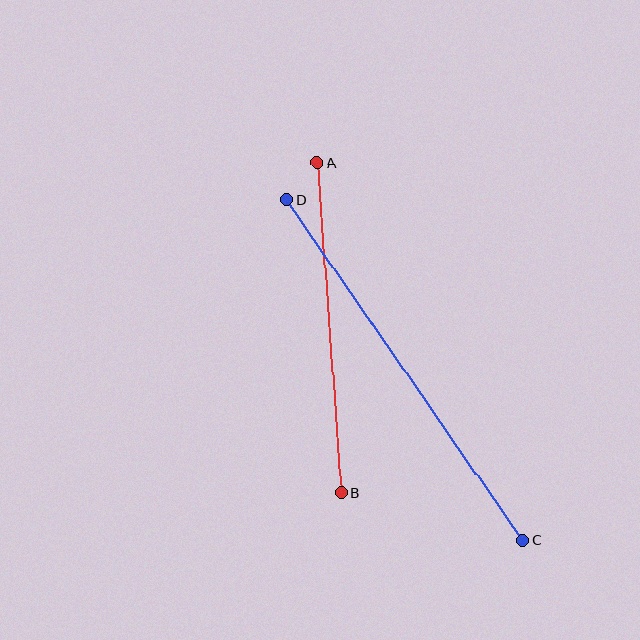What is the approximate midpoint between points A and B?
The midpoint is at approximately (329, 327) pixels.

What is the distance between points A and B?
The distance is approximately 331 pixels.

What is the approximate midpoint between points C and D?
The midpoint is at approximately (405, 370) pixels.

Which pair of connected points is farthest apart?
Points C and D are farthest apart.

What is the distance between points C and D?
The distance is approximately 414 pixels.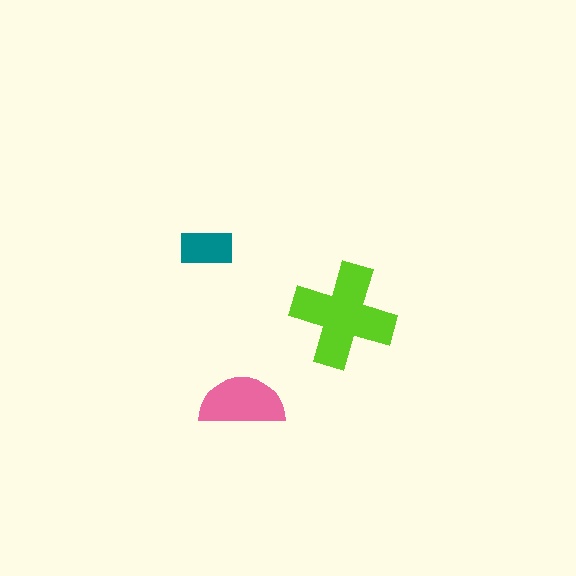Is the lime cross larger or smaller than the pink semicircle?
Larger.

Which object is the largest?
The lime cross.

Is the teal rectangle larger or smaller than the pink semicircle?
Smaller.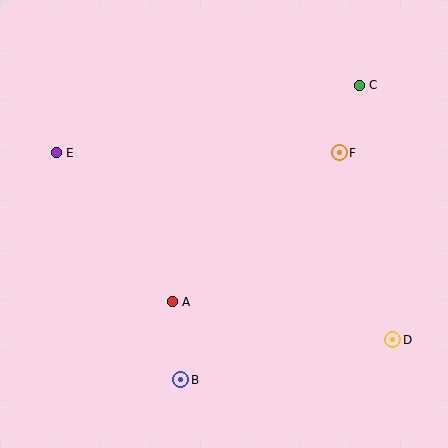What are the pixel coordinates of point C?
Point C is at (359, 85).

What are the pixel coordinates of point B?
Point B is at (181, 380).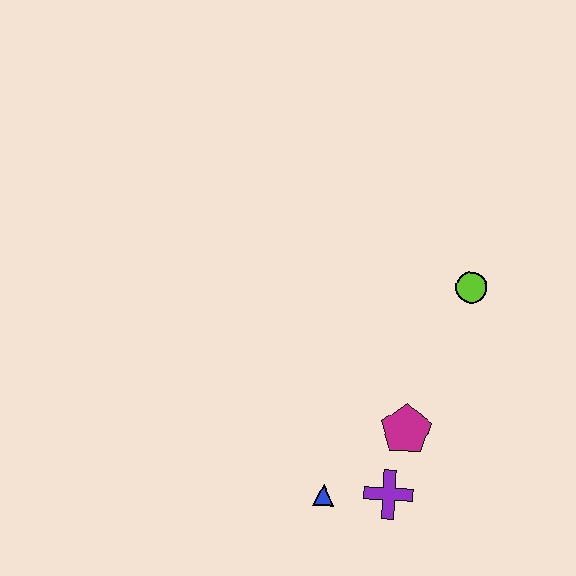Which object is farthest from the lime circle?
The blue triangle is farthest from the lime circle.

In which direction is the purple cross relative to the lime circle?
The purple cross is below the lime circle.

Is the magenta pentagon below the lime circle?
Yes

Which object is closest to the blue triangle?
The purple cross is closest to the blue triangle.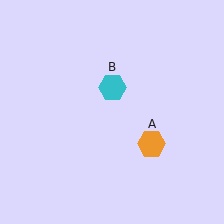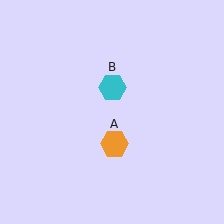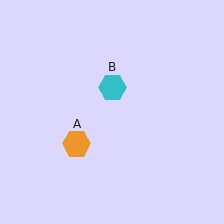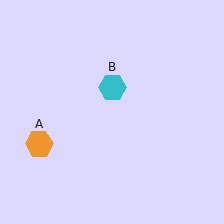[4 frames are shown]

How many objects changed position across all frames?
1 object changed position: orange hexagon (object A).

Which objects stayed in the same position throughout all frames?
Cyan hexagon (object B) remained stationary.